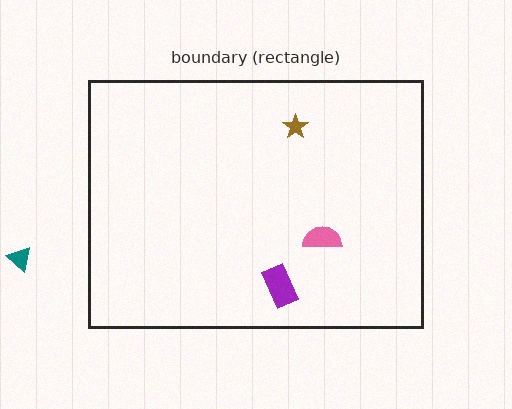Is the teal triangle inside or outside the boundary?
Outside.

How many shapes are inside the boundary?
3 inside, 1 outside.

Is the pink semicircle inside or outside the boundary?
Inside.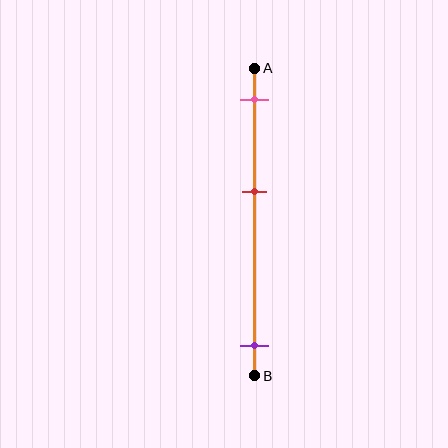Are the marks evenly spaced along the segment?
No, the marks are not evenly spaced.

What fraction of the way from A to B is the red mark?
The red mark is approximately 40% (0.4) of the way from A to B.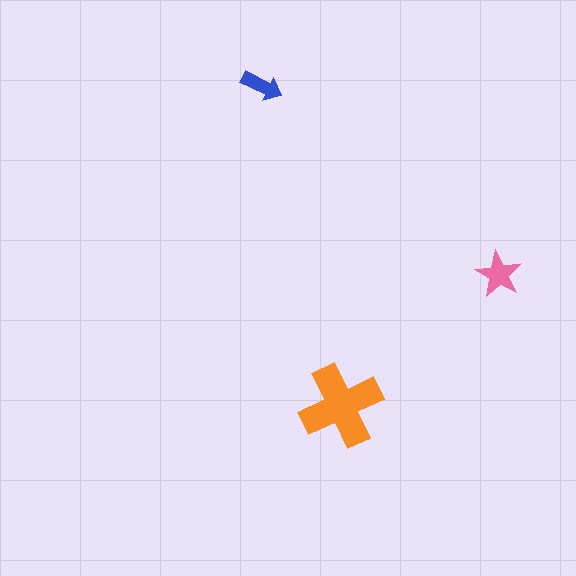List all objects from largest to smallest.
The orange cross, the pink star, the blue arrow.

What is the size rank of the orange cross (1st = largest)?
1st.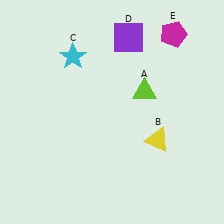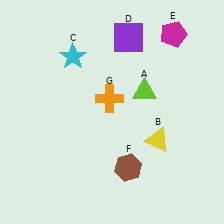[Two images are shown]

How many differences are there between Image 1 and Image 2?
There are 2 differences between the two images.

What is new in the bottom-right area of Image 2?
A brown hexagon (F) was added in the bottom-right area of Image 2.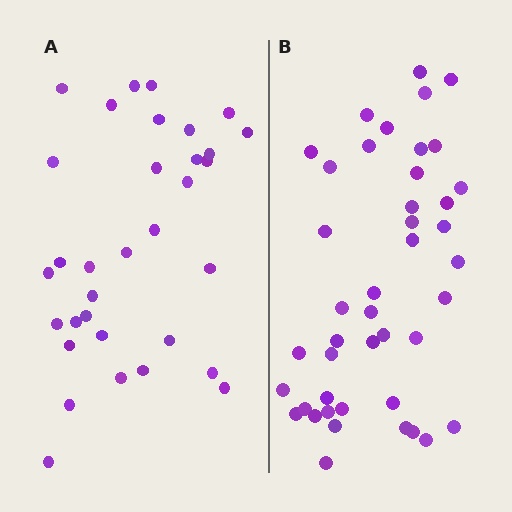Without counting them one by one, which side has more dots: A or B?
Region B (the right region) has more dots.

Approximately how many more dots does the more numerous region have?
Region B has roughly 10 or so more dots than region A.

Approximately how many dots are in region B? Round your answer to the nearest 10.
About 40 dots. (The exact count is 43, which rounds to 40.)